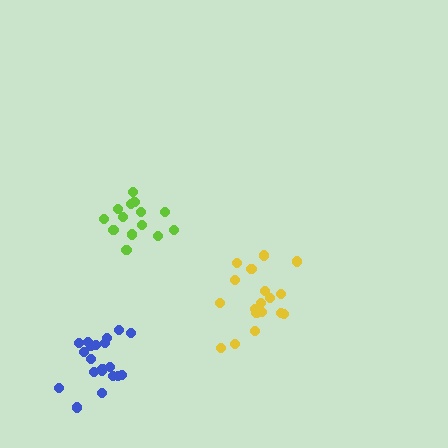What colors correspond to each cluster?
The clusters are colored: lime, yellow, blue.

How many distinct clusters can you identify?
There are 3 distinct clusters.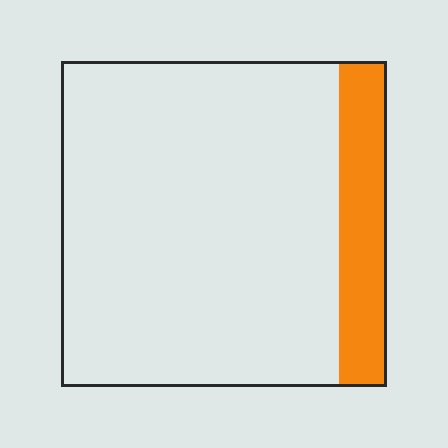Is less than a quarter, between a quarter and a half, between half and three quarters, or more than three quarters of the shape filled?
Less than a quarter.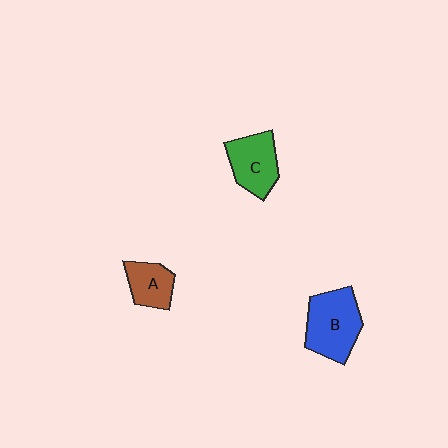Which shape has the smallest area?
Shape A (brown).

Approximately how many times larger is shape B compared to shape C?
Approximately 1.3 times.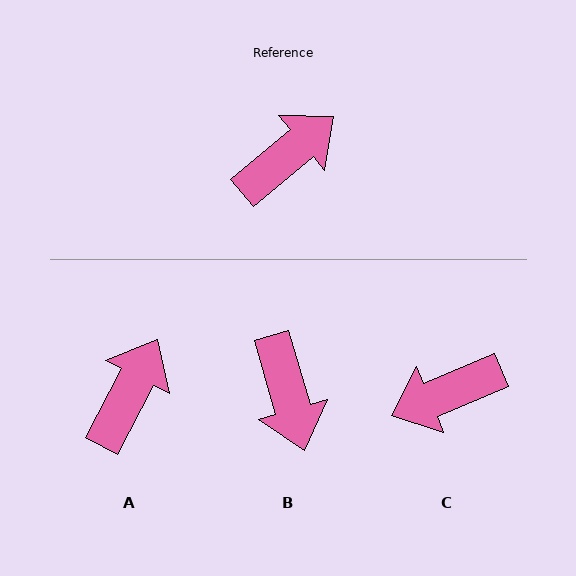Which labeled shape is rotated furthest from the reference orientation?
C, about 163 degrees away.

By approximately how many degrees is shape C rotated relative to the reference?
Approximately 163 degrees counter-clockwise.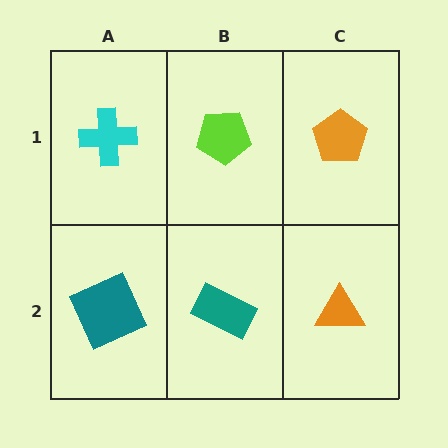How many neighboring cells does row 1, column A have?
2.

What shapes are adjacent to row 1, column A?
A teal square (row 2, column A), a lime pentagon (row 1, column B).